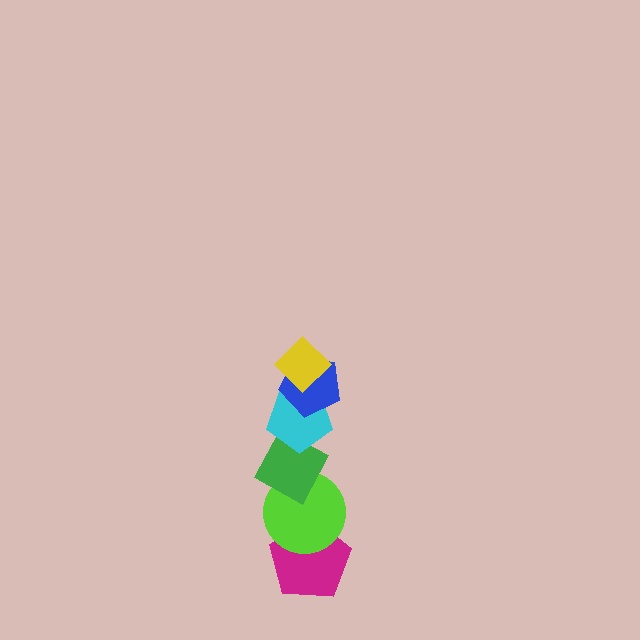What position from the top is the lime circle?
The lime circle is 5th from the top.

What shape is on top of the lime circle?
The green diamond is on top of the lime circle.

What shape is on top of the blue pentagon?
The yellow diamond is on top of the blue pentagon.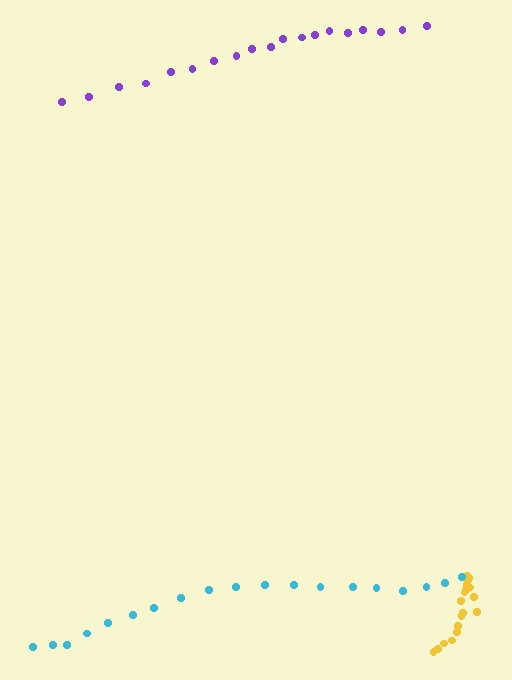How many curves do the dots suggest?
There are 3 distinct paths.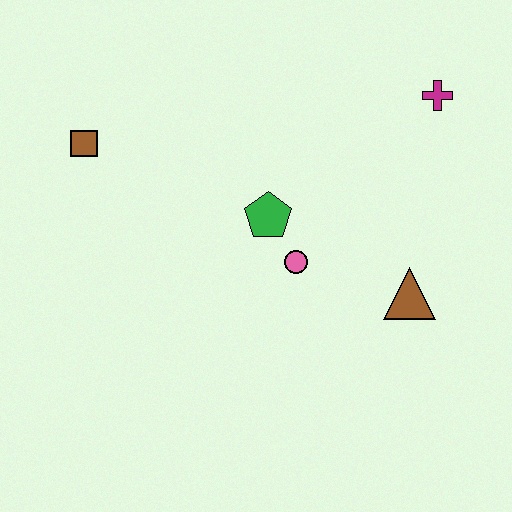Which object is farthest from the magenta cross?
The brown square is farthest from the magenta cross.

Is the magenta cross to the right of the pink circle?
Yes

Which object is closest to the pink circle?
The green pentagon is closest to the pink circle.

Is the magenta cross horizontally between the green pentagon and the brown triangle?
No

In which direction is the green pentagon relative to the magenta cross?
The green pentagon is to the left of the magenta cross.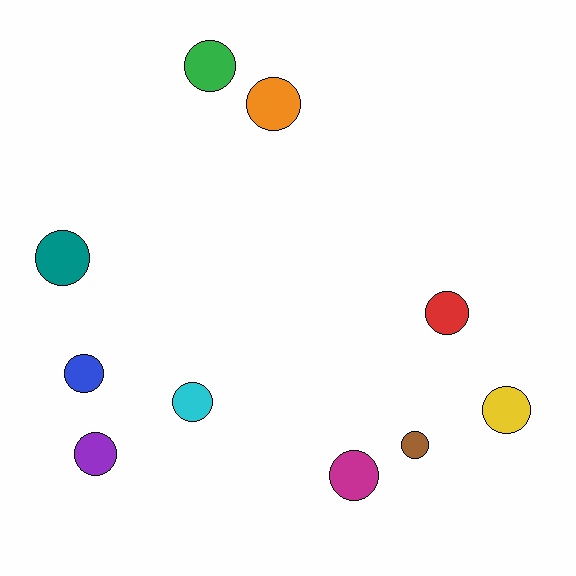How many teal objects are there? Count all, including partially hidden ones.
There is 1 teal object.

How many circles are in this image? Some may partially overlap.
There are 10 circles.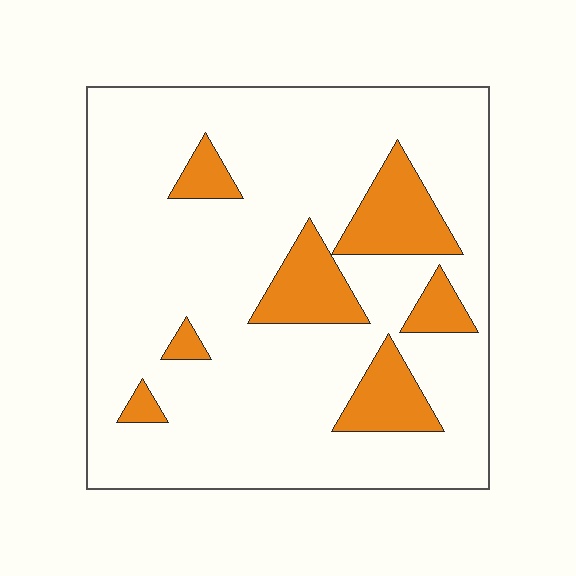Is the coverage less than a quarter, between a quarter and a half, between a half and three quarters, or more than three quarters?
Less than a quarter.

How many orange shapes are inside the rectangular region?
7.